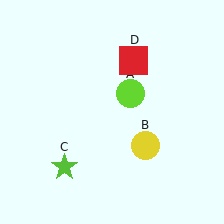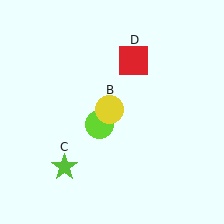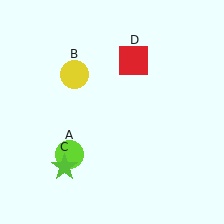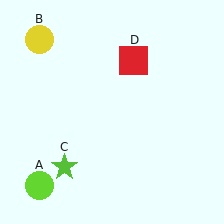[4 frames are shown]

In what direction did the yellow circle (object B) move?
The yellow circle (object B) moved up and to the left.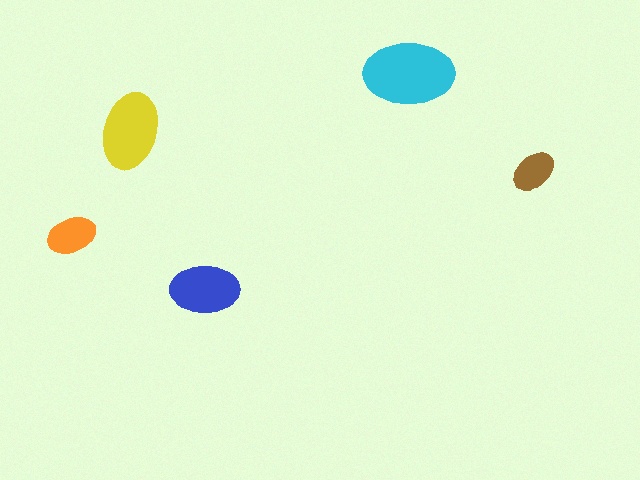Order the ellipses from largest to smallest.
the cyan one, the yellow one, the blue one, the orange one, the brown one.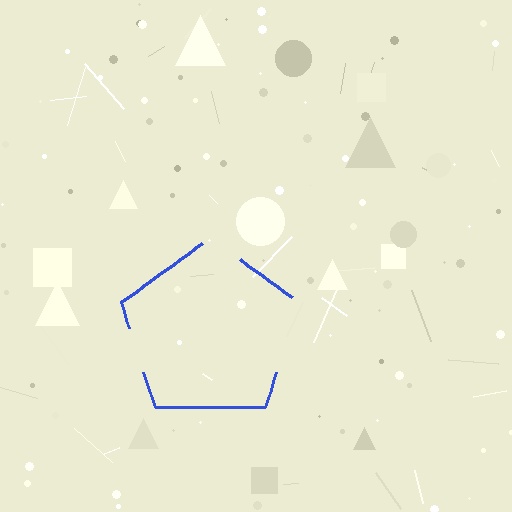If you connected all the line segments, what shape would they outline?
They would outline a pentagon.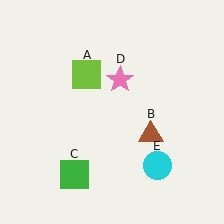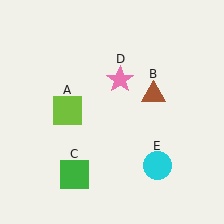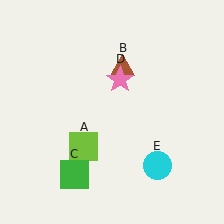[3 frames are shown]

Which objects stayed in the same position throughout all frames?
Green square (object C) and pink star (object D) and cyan circle (object E) remained stationary.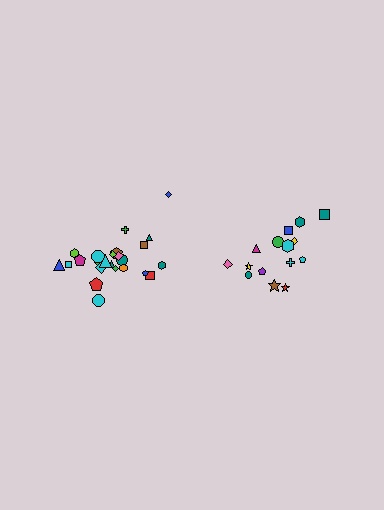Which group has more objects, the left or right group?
The left group.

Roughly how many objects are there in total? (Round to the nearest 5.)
Roughly 40 objects in total.